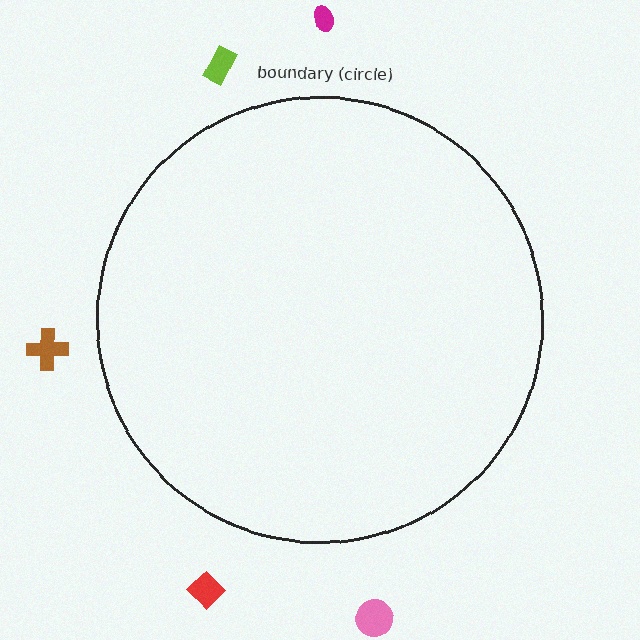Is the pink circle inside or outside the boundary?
Outside.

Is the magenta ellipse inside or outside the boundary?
Outside.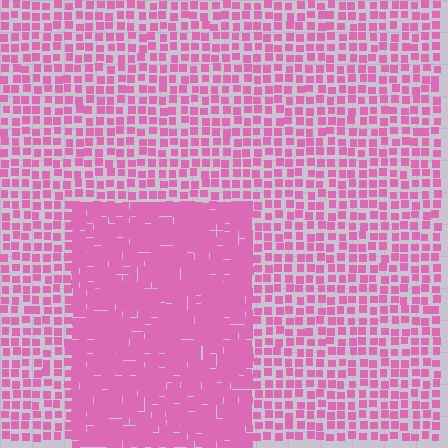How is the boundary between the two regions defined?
The boundary is defined by a change in element density (approximately 2.1x ratio). All elements are the same color, size, and shape.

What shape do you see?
I see a rectangle.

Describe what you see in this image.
The image contains small pink elements arranged at two different densities. A rectangle-shaped region is visible where the elements are more densely packed than the surrounding area.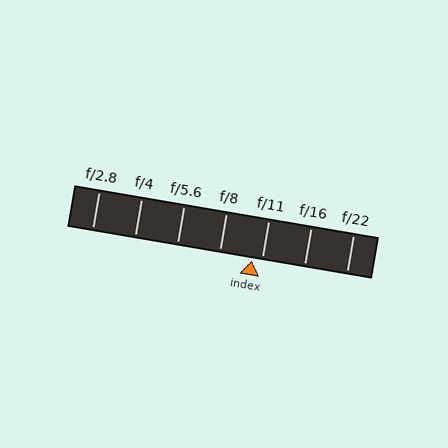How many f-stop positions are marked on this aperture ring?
There are 7 f-stop positions marked.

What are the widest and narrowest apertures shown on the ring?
The widest aperture shown is f/2.8 and the narrowest is f/22.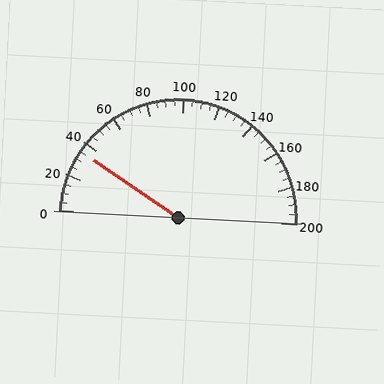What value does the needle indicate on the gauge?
The needle indicates approximately 35.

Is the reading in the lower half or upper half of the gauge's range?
The reading is in the lower half of the range (0 to 200).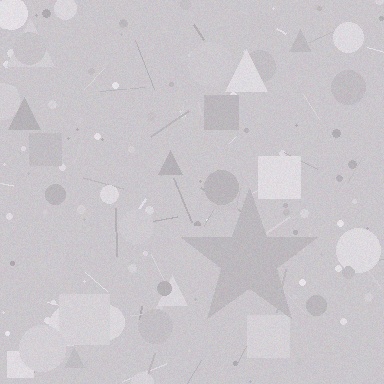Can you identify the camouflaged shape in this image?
The camouflaged shape is a star.